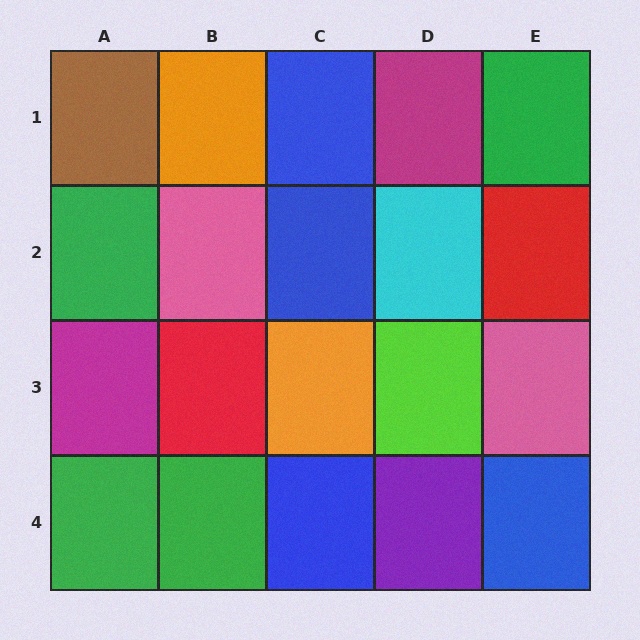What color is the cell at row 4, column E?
Blue.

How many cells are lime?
1 cell is lime.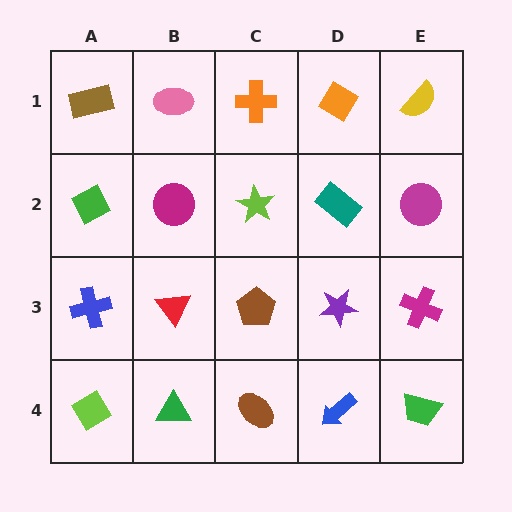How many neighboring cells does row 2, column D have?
4.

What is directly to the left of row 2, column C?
A magenta circle.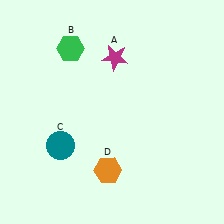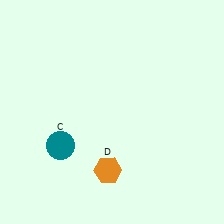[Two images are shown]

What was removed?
The magenta star (A), the green hexagon (B) were removed in Image 2.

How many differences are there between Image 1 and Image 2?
There are 2 differences between the two images.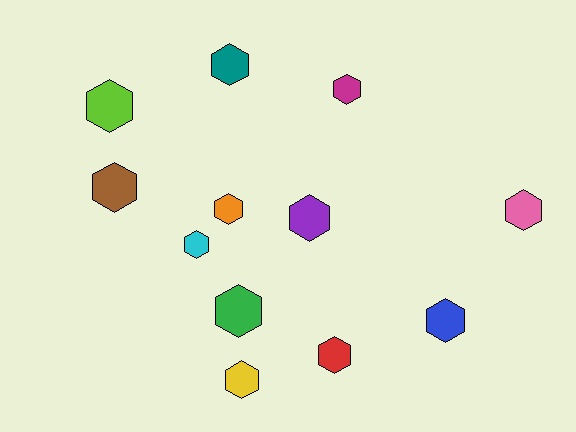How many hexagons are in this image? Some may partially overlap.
There are 12 hexagons.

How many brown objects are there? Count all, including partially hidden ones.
There is 1 brown object.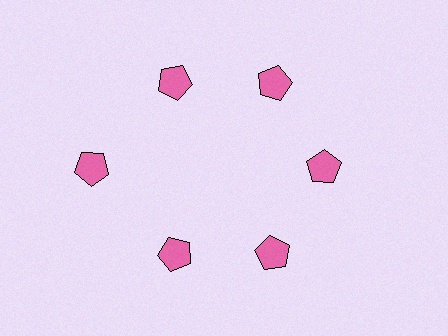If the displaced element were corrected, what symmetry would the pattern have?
It would have 6-fold rotational symmetry — the pattern would map onto itself every 60 degrees.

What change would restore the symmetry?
The symmetry would be restored by moving it inward, back onto the ring so that all 6 pentagons sit at equal angles and equal distance from the center.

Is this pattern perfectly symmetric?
No. The 6 pink pentagons are arranged in a ring, but one element near the 9 o'clock position is pushed outward from the center, breaking the 6-fold rotational symmetry.